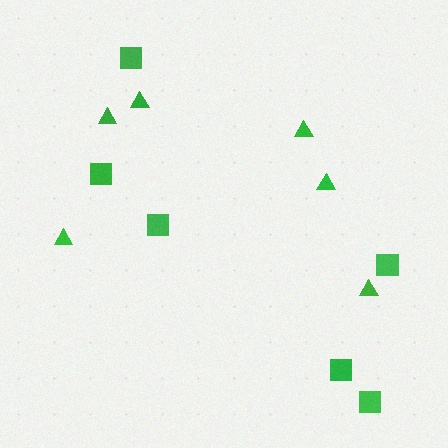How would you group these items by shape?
There are 2 groups: one group of triangles (6) and one group of squares (6).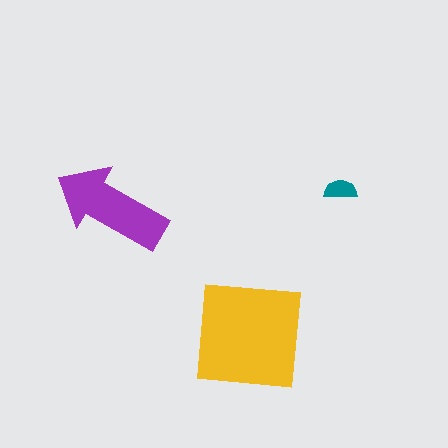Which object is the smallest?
The teal semicircle.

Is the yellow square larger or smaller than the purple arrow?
Larger.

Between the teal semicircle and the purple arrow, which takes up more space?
The purple arrow.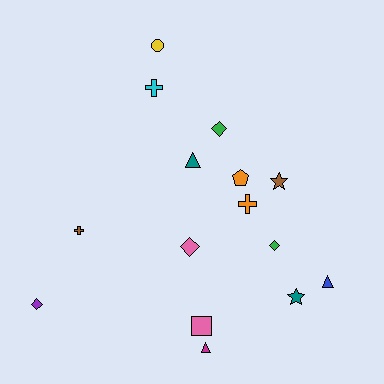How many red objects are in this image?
There are no red objects.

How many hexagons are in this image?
There are no hexagons.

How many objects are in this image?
There are 15 objects.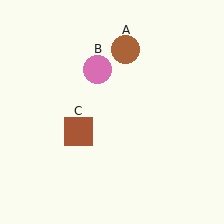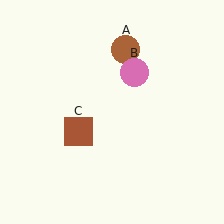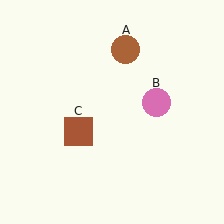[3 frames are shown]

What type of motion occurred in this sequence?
The pink circle (object B) rotated clockwise around the center of the scene.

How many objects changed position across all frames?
1 object changed position: pink circle (object B).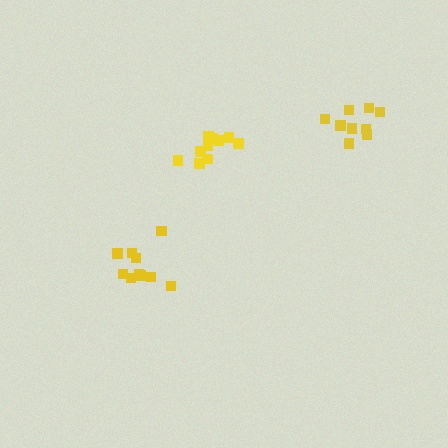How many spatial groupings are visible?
There are 3 spatial groupings.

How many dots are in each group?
Group 1: 10 dots, Group 2: 9 dots, Group 3: 10 dots (29 total).